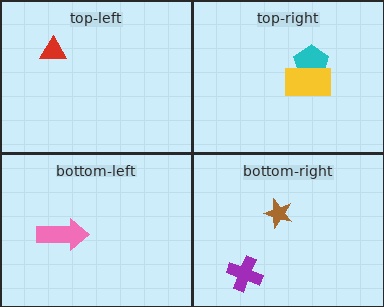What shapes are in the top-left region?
The red triangle.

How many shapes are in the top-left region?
1.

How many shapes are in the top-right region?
2.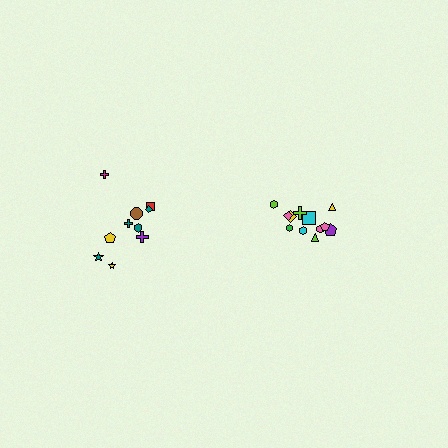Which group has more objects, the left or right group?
The right group.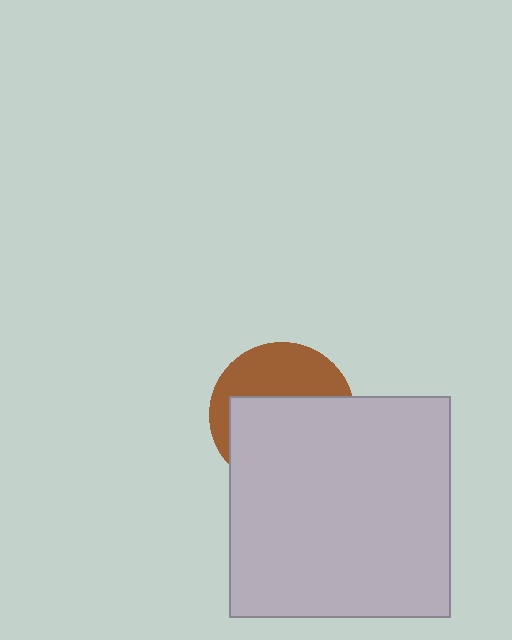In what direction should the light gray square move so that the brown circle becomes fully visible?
The light gray square should move down. That is the shortest direction to clear the overlap and leave the brown circle fully visible.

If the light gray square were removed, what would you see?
You would see the complete brown circle.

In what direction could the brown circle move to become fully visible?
The brown circle could move up. That would shift it out from behind the light gray square entirely.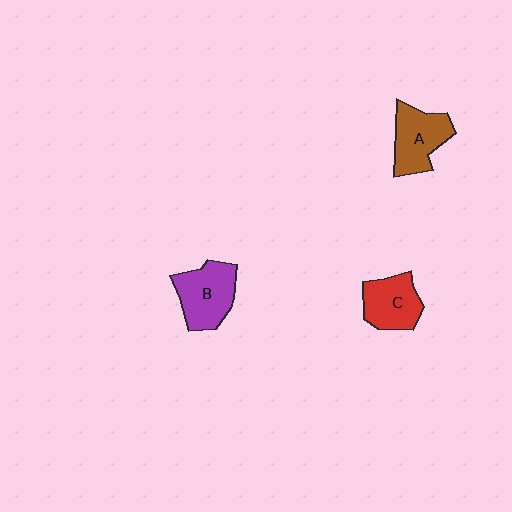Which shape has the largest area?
Shape B (purple).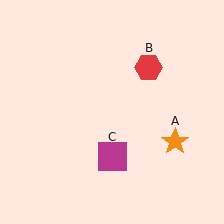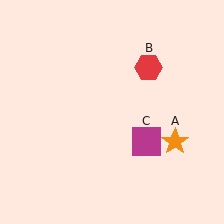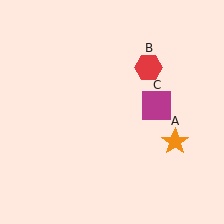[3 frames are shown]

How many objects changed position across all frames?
1 object changed position: magenta square (object C).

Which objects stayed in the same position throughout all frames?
Orange star (object A) and red hexagon (object B) remained stationary.